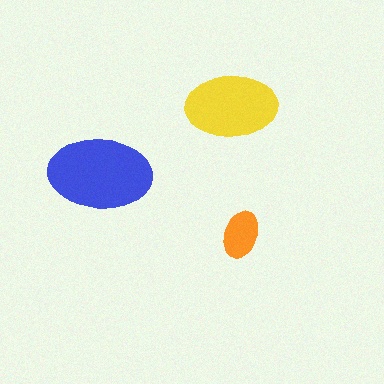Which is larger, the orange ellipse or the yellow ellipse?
The yellow one.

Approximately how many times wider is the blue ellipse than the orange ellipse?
About 2 times wider.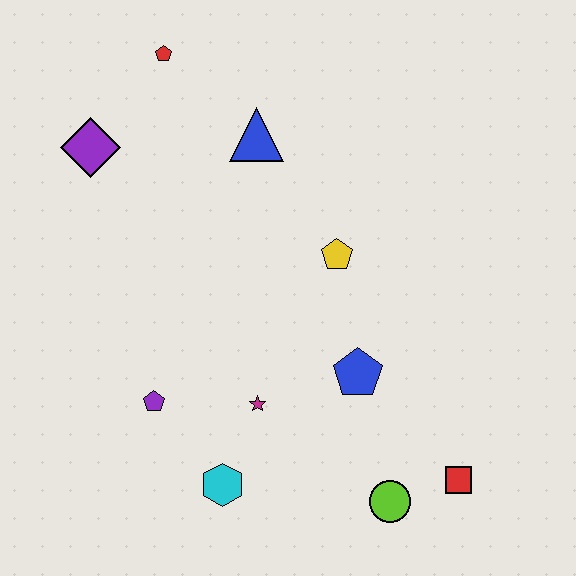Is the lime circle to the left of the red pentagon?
No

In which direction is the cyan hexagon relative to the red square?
The cyan hexagon is to the left of the red square.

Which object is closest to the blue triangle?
The red pentagon is closest to the blue triangle.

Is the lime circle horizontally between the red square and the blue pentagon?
Yes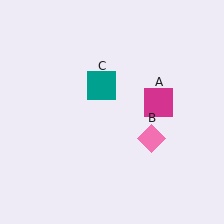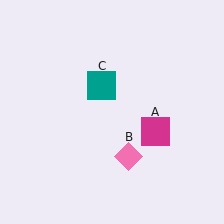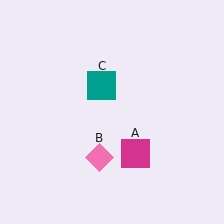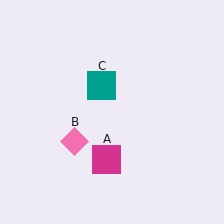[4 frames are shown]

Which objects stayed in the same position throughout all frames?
Teal square (object C) remained stationary.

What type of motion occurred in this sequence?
The magenta square (object A), pink diamond (object B) rotated clockwise around the center of the scene.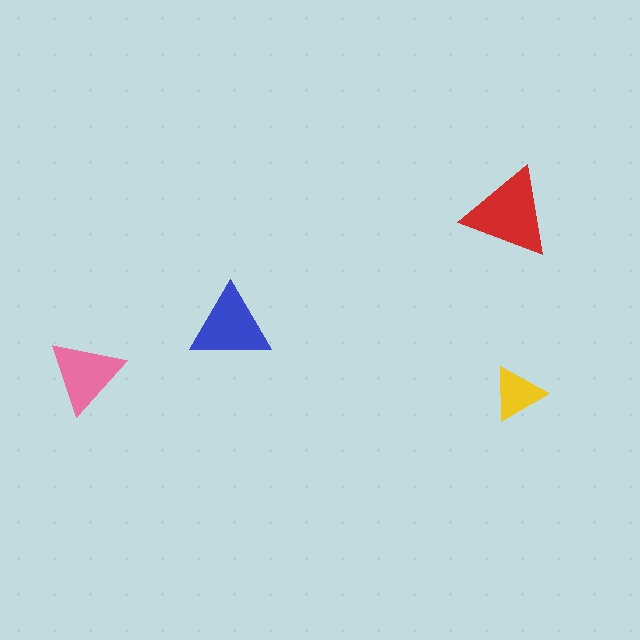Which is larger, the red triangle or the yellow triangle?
The red one.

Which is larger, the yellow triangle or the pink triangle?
The pink one.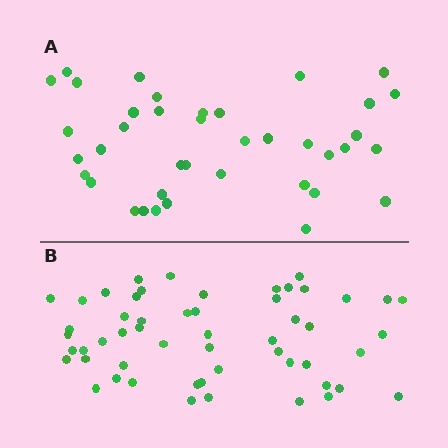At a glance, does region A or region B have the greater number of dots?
Region B (the bottom region) has more dots.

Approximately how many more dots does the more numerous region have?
Region B has approximately 15 more dots than region A.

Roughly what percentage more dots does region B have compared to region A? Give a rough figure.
About 40% more.